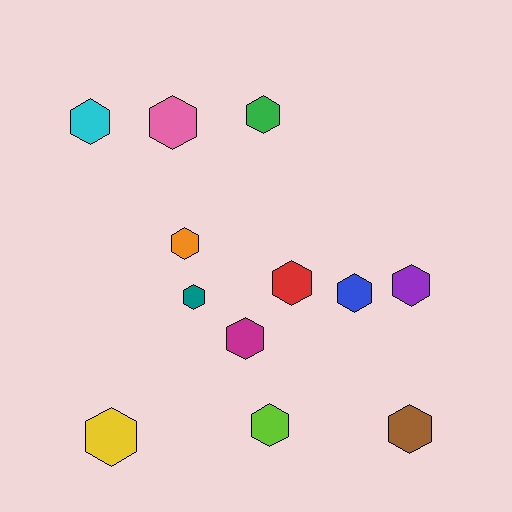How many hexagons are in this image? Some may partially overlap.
There are 12 hexagons.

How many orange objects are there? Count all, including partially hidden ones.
There is 1 orange object.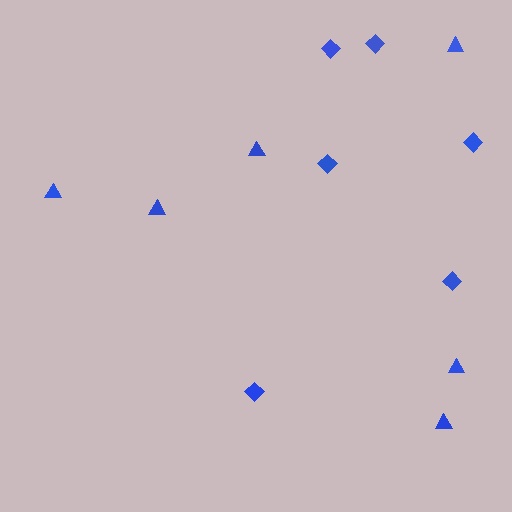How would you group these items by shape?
There are 2 groups: one group of diamonds (6) and one group of triangles (6).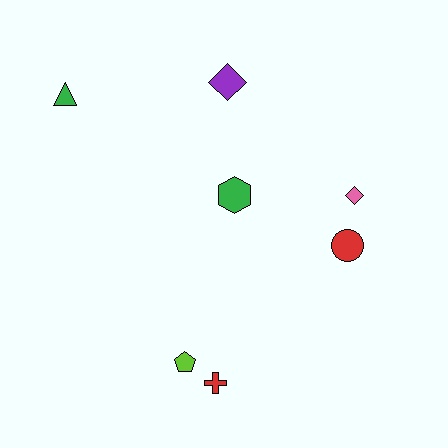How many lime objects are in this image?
There is 1 lime object.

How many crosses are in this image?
There is 1 cross.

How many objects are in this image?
There are 7 objects.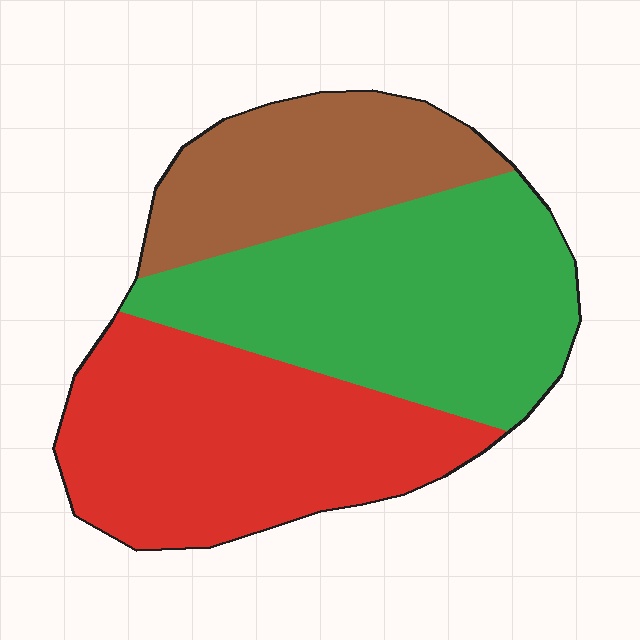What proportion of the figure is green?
Green takes up about two fifths (2/5) of the figure.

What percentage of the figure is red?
Red covers around 35% of the figure.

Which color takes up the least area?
Brown, at roughly 25%.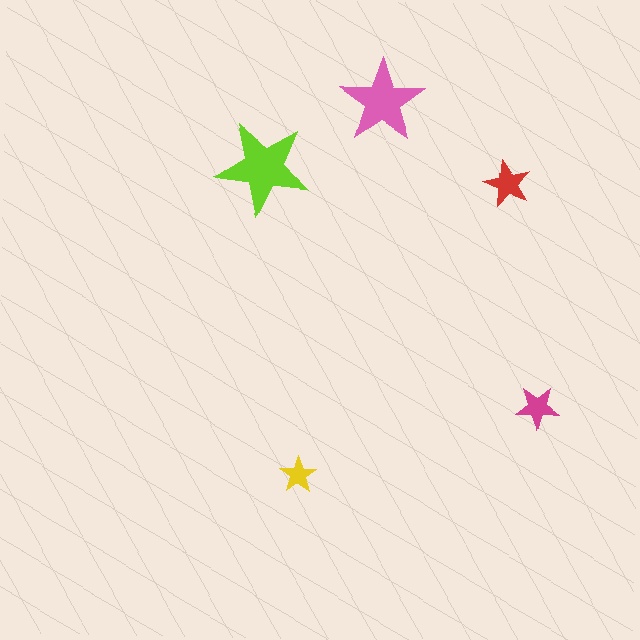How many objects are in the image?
There are 5 objects in the image.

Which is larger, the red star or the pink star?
The pink one.